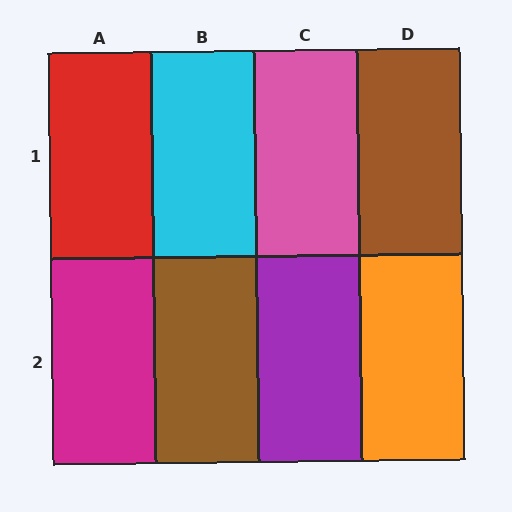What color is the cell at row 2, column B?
Brown.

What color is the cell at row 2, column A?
Magenta.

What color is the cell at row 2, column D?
Orange.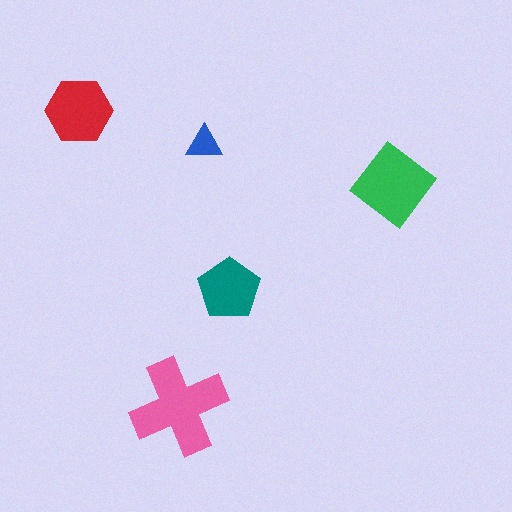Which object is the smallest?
The blue triangle.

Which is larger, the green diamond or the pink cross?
The pink cross.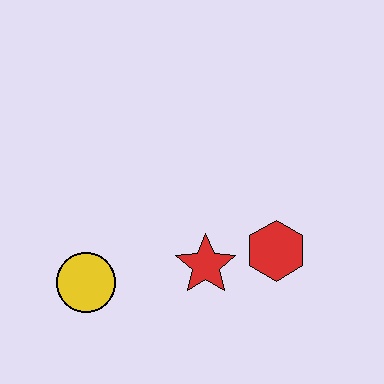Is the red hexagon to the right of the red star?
Yes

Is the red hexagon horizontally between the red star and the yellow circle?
No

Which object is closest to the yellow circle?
The red star is closest to the yellow circle.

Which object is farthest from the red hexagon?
The yellow circle is farthest from the red hexagon.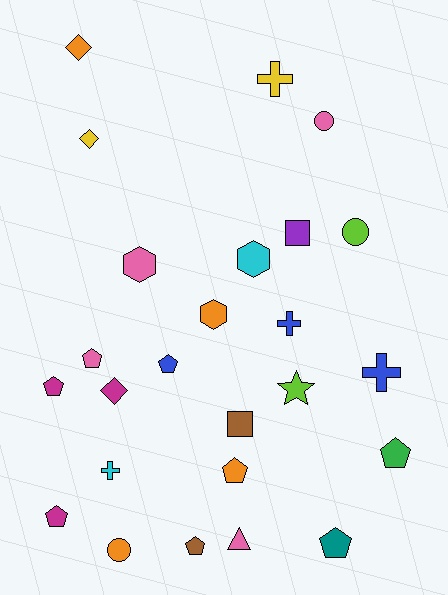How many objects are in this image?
There are 25 objects.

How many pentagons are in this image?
There are 8 pentagons.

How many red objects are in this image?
There are no red objects.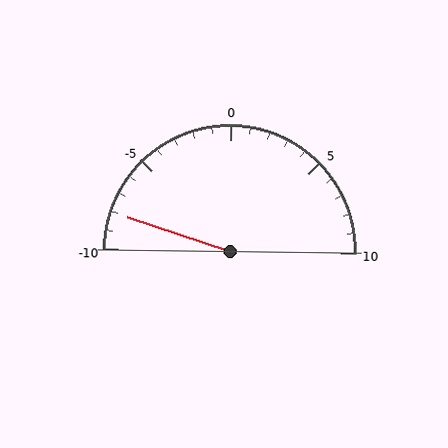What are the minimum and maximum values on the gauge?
The gauge ranges from -10 to 10.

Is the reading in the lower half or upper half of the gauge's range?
The reading is in the lower half of the range (-10 to 10).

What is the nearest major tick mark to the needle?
The nearest major tick mark is -10.